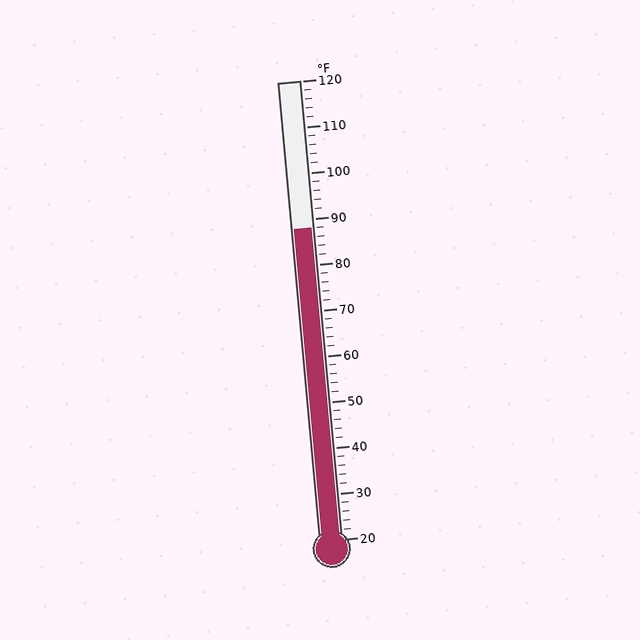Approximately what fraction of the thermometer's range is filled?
The thermometer is filled to approximately 70% of its range.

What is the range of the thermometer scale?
The thermometer scale ranges from 20°F to 120°F.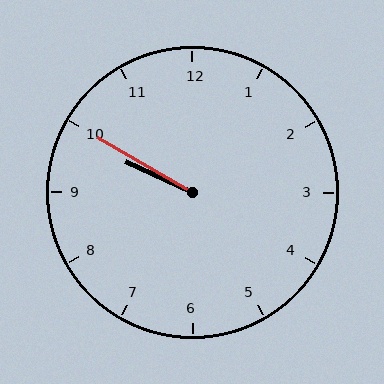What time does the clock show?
9:50.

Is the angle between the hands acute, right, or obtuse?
It is acute.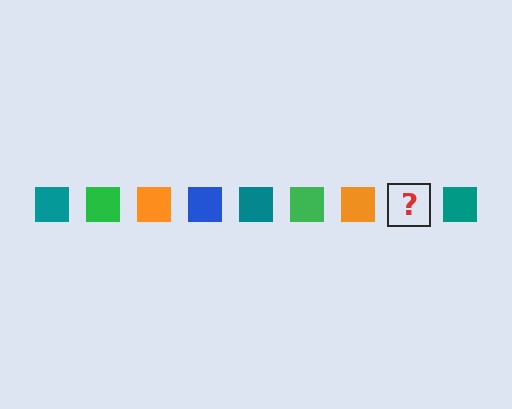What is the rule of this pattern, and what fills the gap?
The rule is that the pattern cycles through teal, green, orange, blue squares. The gap should be filled with a blue square.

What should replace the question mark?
The question mark should be replaced with a blue square.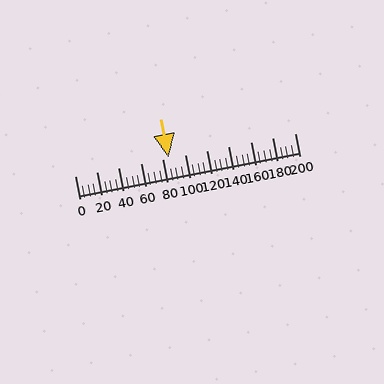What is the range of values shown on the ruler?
The ruler shows values from 0 to 200.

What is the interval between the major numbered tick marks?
The major tick marks are spaced 20 units apart.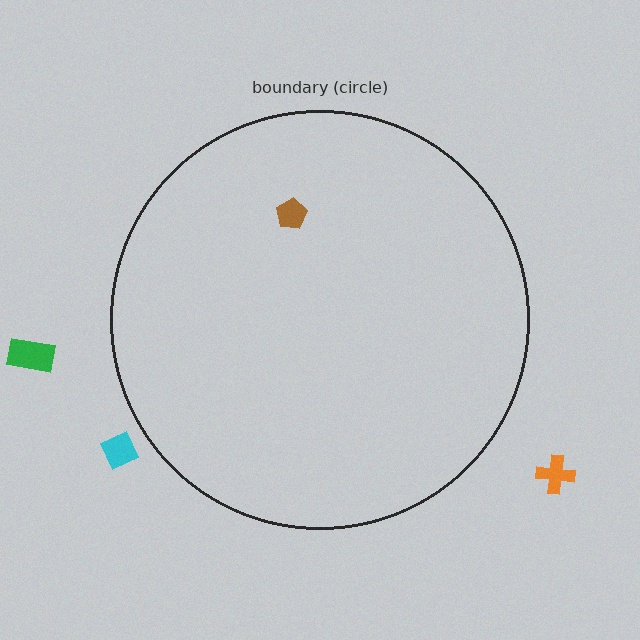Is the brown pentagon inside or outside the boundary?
Inside.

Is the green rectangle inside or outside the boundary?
Outside.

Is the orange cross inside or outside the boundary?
Outside.